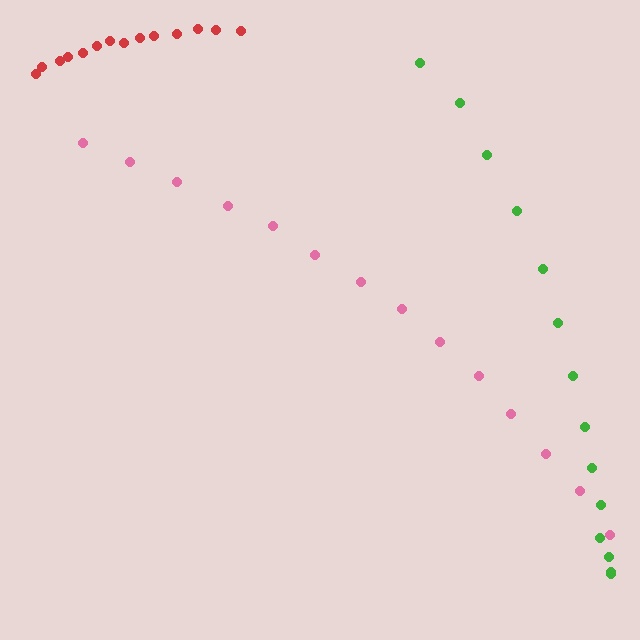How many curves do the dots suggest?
There are 3 distinct paths.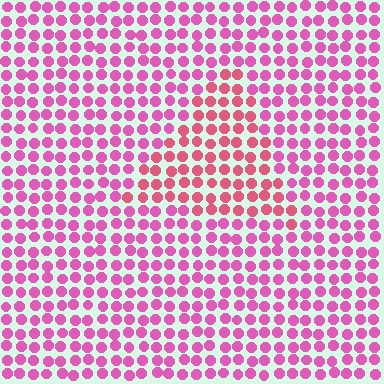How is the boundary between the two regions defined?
The boundary is defined purely by a slight shift in hue (about 26 degrees). Spacing, size, and orientation are identical on both sides.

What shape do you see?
I see a triangle.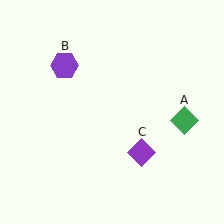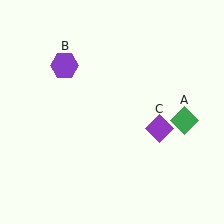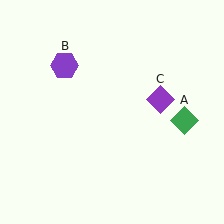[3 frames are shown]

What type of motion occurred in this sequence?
The purple diamond (object C) rotated counterclockwise around the center of the scene.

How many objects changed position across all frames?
1 object changed position: purple diamond (object C).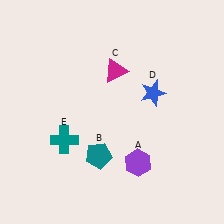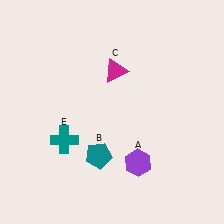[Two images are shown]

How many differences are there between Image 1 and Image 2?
There is 1 difference between the two images.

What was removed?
The blue star (D) was removed in Image 2.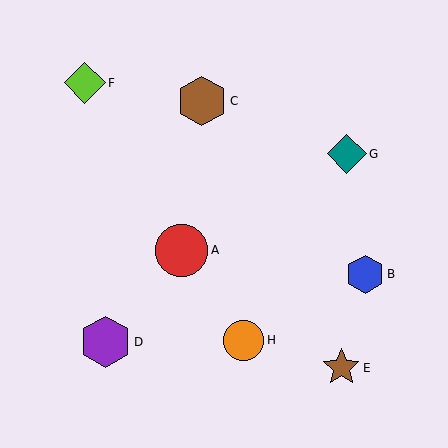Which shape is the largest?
The red circle (labeled A) is the largest.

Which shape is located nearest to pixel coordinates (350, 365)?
The brown star (labeled E) at (341, 368) is nearest to that location.